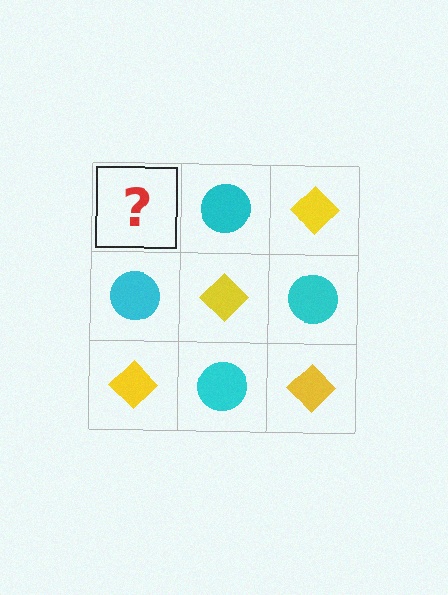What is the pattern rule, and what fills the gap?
The rule is that it alternates yellow diamond and cyan circle in a checkerboard pattern. The gap should be filled with a yellow diamond.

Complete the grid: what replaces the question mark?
The question mark should be replaced with a yellow diamond.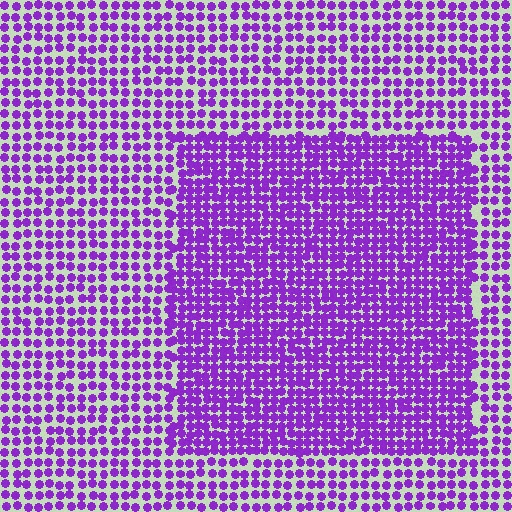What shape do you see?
I see a rectangle.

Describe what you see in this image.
The image contains small purple elements arranged at two different densities. A rectangle-shaped region is visible where the elements are more densely packed than the surrounding area.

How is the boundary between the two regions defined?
The boundary is defined by a change in element density (approximately 1.7x ratio). All elements are the same color, size, and shape.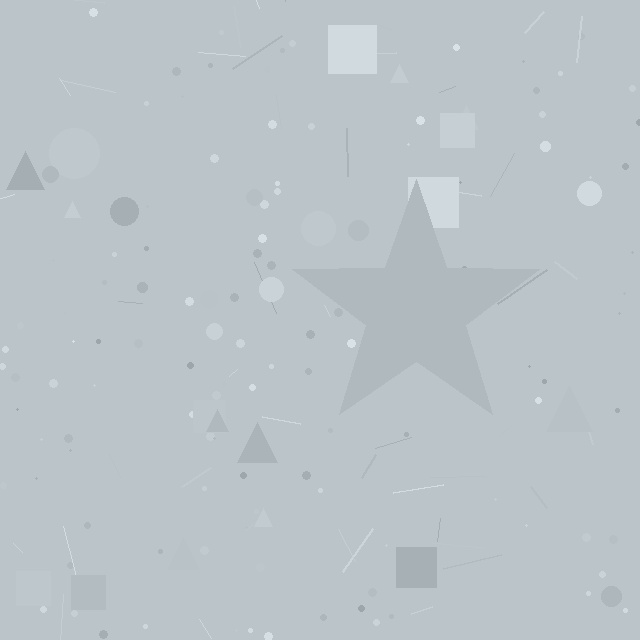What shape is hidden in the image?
A star is hidden in the image.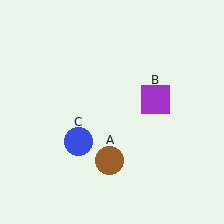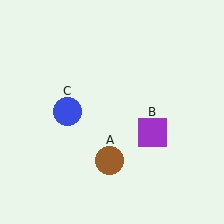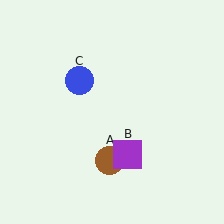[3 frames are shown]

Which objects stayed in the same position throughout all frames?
Brown circle (object A) remained stationary.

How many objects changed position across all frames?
2 objects changed position: purple square (object B), blue circle (object C).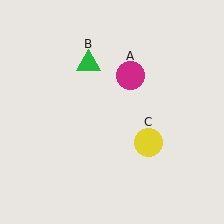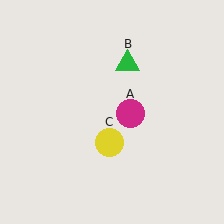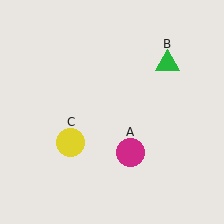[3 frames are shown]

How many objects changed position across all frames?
3 objects changed position: magenta circle (object A), green triangle (object B), yellow circle (object C).